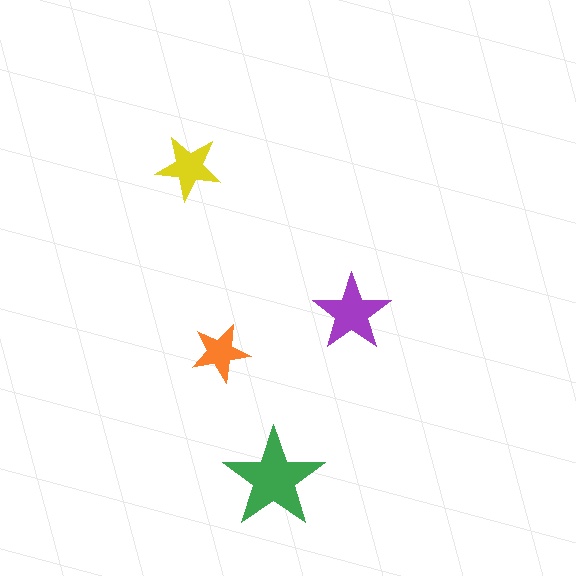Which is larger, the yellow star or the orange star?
The yellow one.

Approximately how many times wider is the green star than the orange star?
About 1.5 times wider.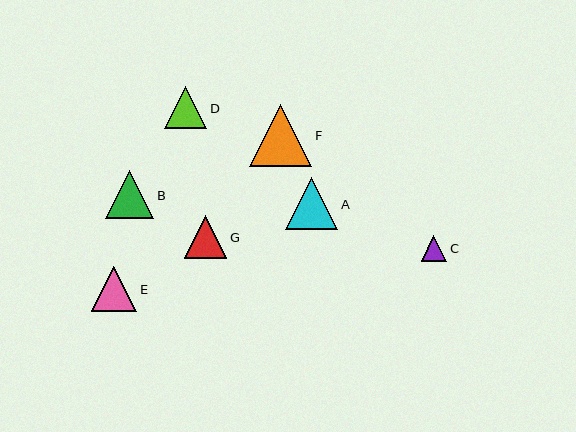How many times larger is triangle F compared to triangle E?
Triangle F is approximately 1.4 times the size of triangle E.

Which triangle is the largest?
Triangle F is the largest with a size of approximately 62 pixels.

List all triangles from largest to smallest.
From largest to smallest: F, A, B, E, G, D, C.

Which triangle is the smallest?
Triangle C is the smallest with a size of approximately 25 pixels.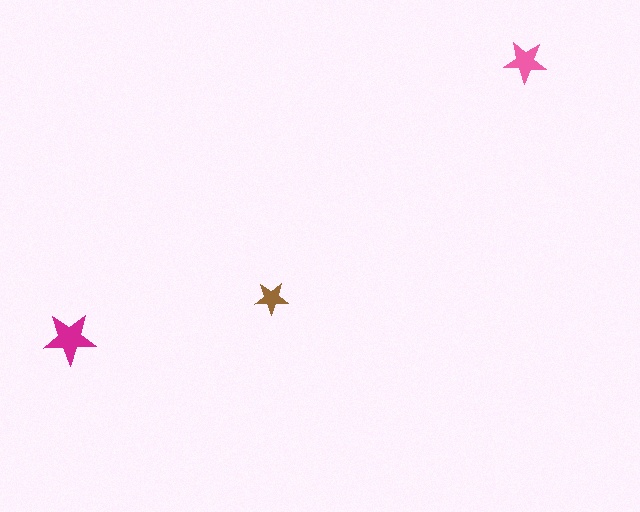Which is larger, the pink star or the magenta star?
The magenta one.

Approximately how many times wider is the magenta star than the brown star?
About 1.5 times wider.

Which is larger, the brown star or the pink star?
The pink one.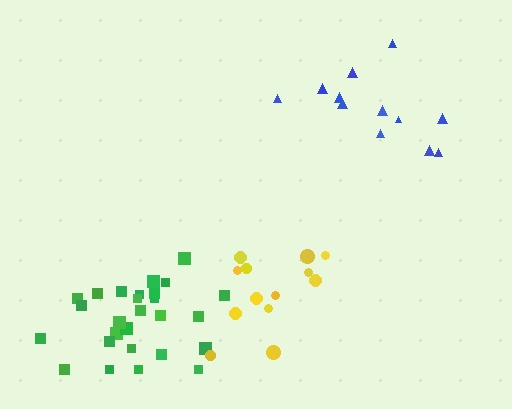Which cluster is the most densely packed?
Green.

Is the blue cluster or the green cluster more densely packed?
Green.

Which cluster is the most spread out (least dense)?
Blue.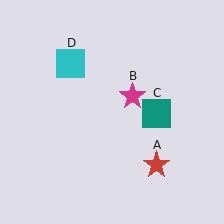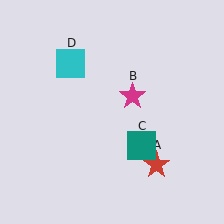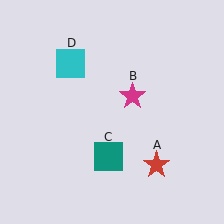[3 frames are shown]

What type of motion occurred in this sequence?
The teal square (object C) rotated clockwise around the center of the scene.